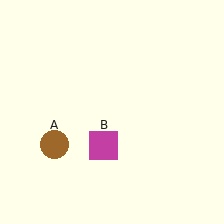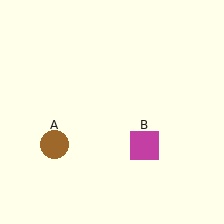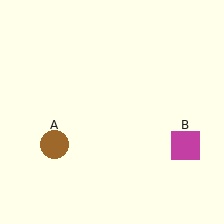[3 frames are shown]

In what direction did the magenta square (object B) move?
The magenta square (object B) moved right.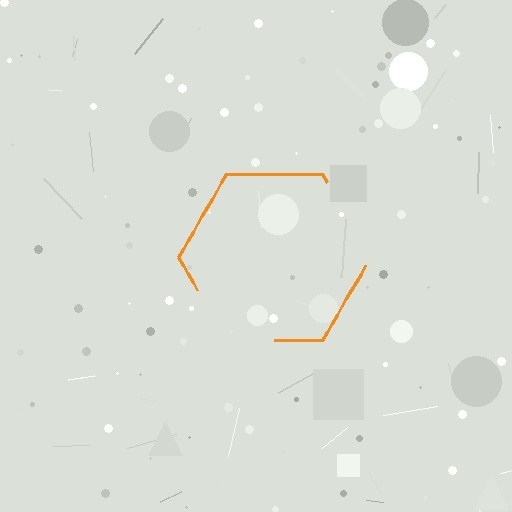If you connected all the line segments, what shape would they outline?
They would outline a hexagon.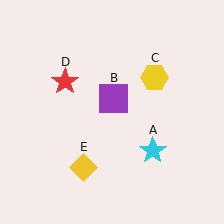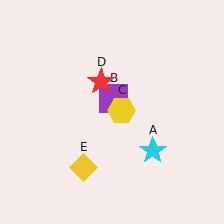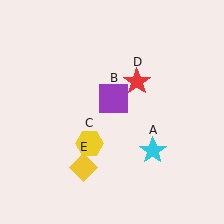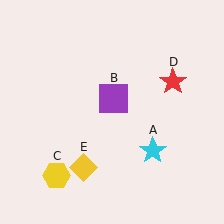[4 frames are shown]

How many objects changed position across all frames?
2 objects changed position: yellow hexagon (object C), red star (object D).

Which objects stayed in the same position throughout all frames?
Cyan star (object A) and purple square (object B) and yellow diamond (object E) remained stationary.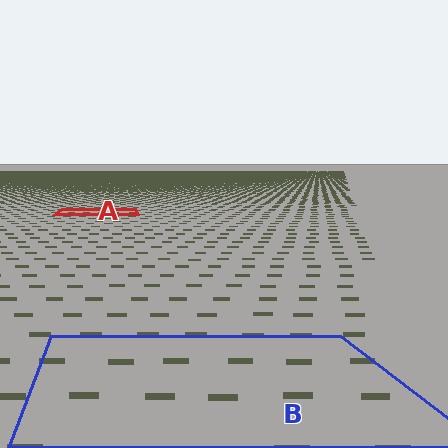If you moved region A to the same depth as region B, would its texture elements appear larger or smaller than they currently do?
They would appear larger. At a closer depth, the same texture elements are projected at a bigger on-screen size.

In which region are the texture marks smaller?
The texture marks are smaller in region A, because it is farther away.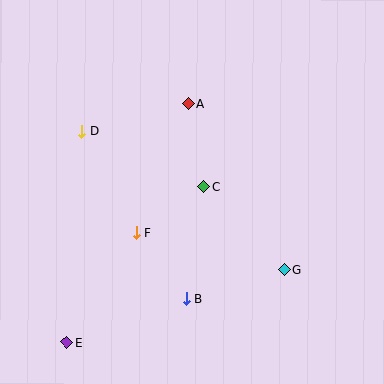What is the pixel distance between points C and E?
The distance between C and E is 207 pixels.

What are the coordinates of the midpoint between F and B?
The midpoint between F and B is at (161, 266).